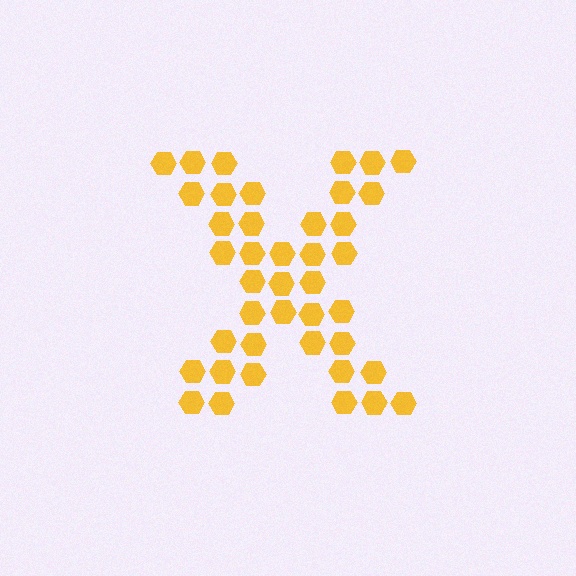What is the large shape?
The large shape is the letter X.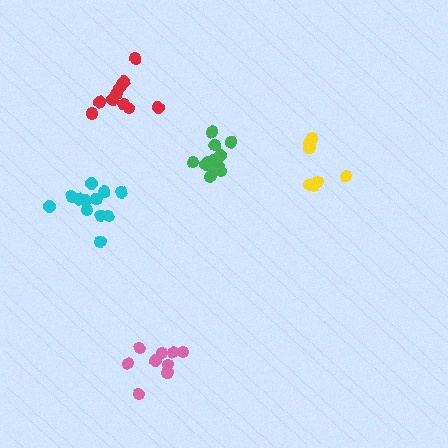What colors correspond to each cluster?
The clusters are colored: green, pink, red, cyan, yellow.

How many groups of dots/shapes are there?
There are 5 groups.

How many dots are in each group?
Group 1: 12 dots, Group 2: 9 dots, Group 3: 10 dots, Group 4: 12 dots, Group 5: 7 dots (50 total).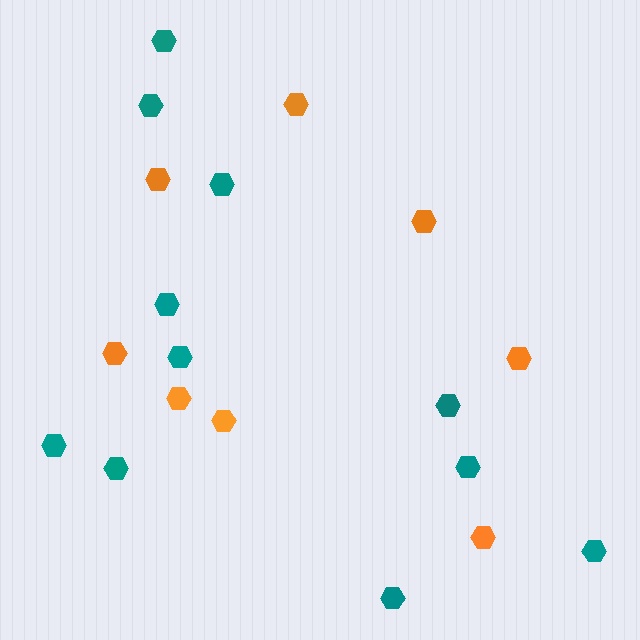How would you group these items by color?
There are 2 groups: one group of orange hexagons (8) and one group of teal hexagons (11).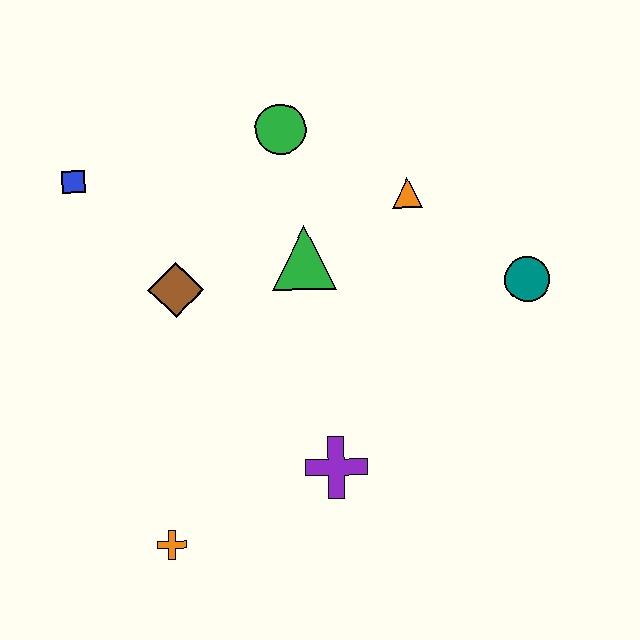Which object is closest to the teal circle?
The orange triangle is closest to the teal circle.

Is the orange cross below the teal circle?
Yes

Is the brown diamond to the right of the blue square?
Yes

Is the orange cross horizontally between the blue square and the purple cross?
Yes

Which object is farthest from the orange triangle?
The orange cross is farthest from the orange triangle.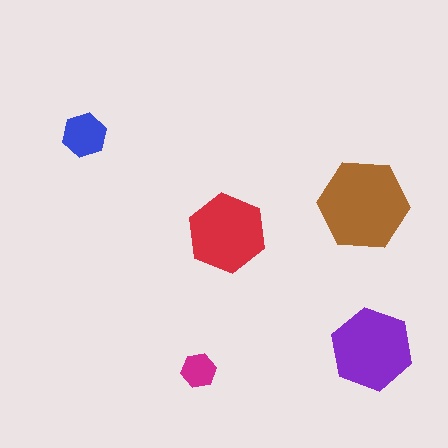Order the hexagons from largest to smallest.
the brown one, the purple one, the red one, the blue one, the magenta one.